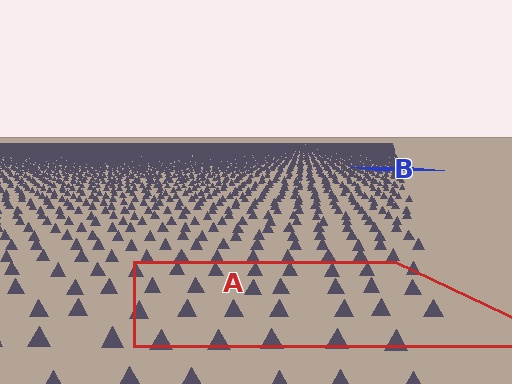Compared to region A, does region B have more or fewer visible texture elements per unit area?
Region B has more texture elements per unit area — they are packed more densely because it is farther away.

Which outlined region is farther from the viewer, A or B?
Region B is farther from the viewer — the texture elements inside it appear smaller and more densely packed.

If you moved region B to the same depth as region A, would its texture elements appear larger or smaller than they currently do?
They would appear larger. At a closer depth, the same texture elements are projected at a bigger on-screen size.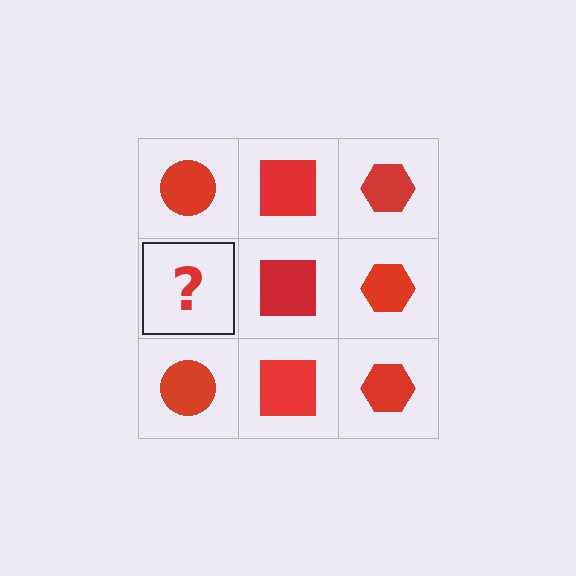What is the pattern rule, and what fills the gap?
The rule is that each column has a consistent shape. The gap should be filled with a red circle.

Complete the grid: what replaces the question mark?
The question mark should be replaced with a red circle.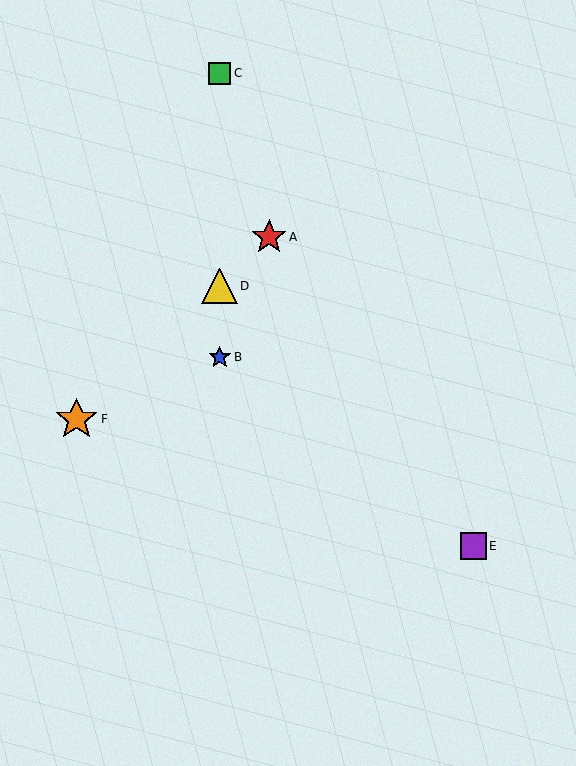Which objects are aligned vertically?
Objects B, C, D are aligned vertically.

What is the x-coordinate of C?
Object C is at x≈220.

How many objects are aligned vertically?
3 objects (B, C, D) are aligned vertically.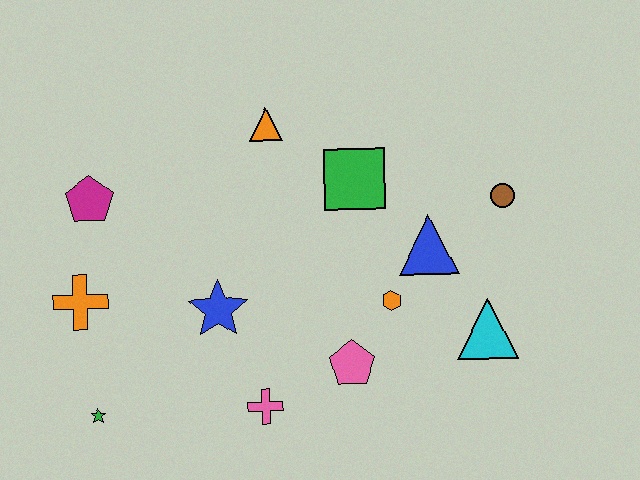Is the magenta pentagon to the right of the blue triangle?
No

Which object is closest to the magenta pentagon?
The orange cross is closest to the magenta pentagon.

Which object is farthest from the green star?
The brown circle is farthest from the green star.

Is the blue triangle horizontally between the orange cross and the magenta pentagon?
No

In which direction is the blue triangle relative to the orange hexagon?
The blue triangle is above the orange hexagon.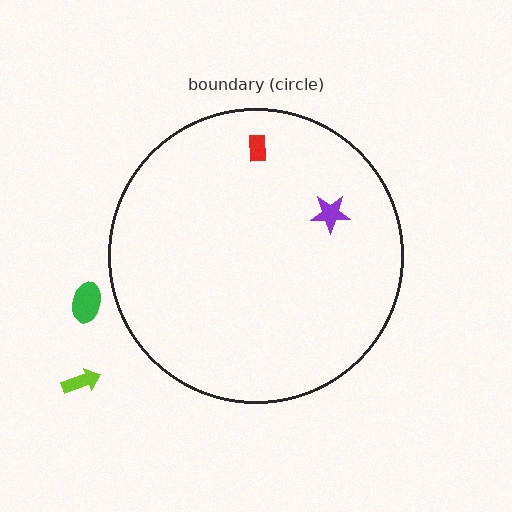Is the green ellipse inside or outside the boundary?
Outside.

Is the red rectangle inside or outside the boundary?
Inside.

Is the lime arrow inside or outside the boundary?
Outside.